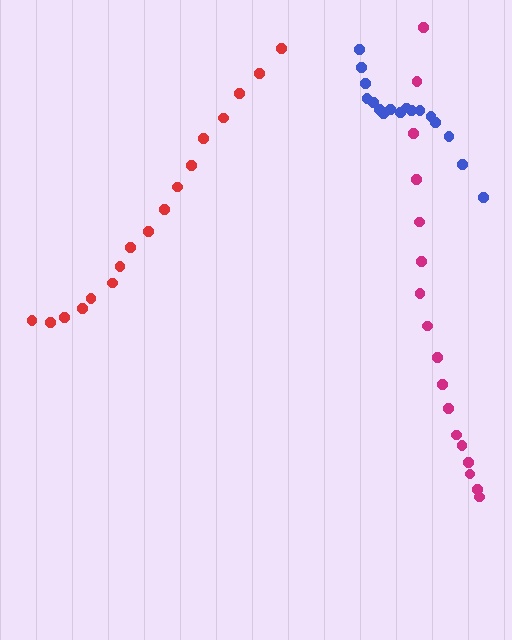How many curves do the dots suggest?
There are 3 distinct paths.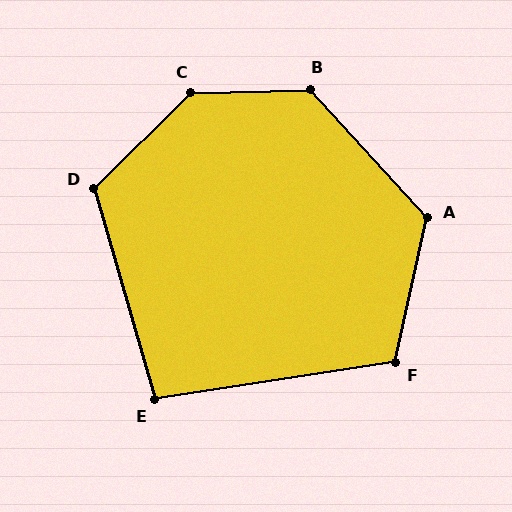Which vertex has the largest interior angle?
C, at approximately 137 degrees.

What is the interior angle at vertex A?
Approximately 125 degrees (obtuse).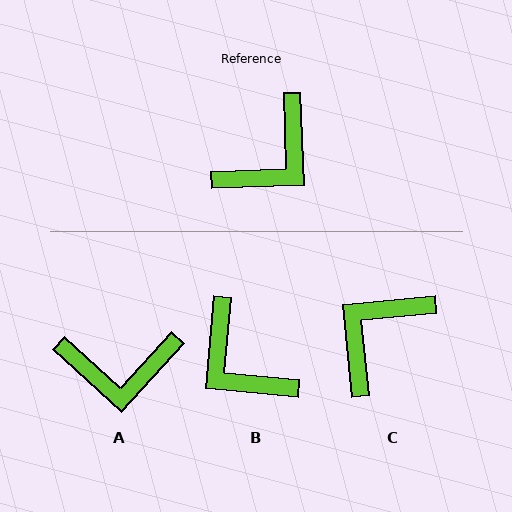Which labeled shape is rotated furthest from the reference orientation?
C, about 177 degrees away.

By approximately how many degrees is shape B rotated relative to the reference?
Approximately 98 degrees clockwise.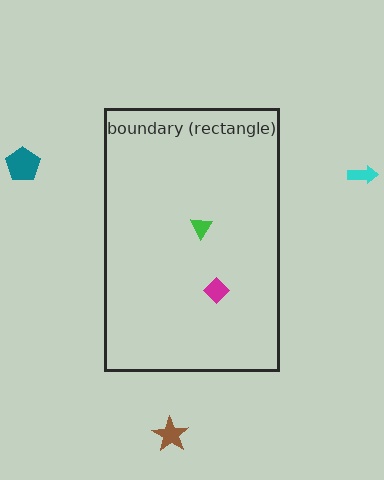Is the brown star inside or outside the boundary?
Outside.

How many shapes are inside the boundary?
2 inside, 3 outside.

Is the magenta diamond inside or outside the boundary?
Inside.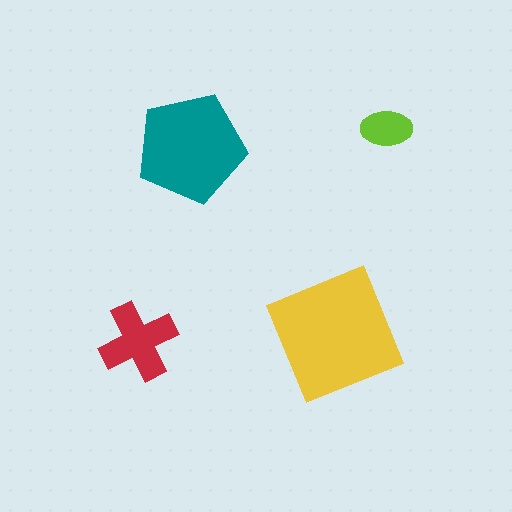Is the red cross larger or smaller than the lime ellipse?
Larger.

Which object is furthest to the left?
The red cross is leftmost.